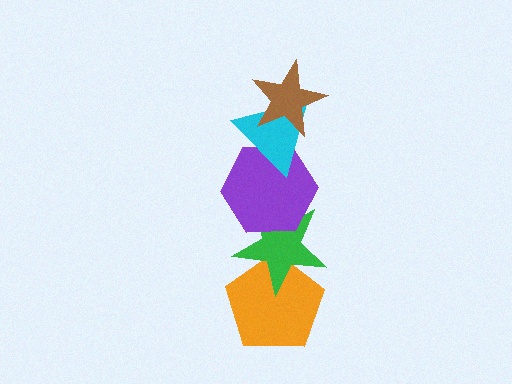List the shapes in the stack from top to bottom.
From top to bottom: the brown star, the cyan triangle, the purple hexagon, the green star, the orange pentagon.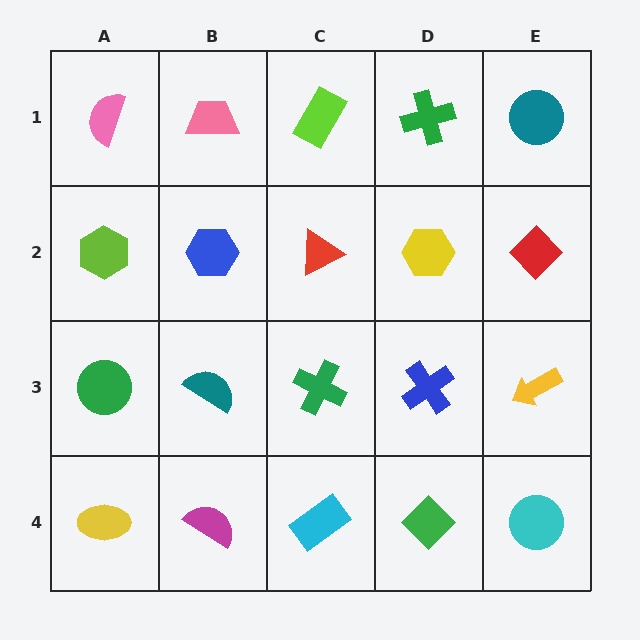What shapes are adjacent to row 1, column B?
A blue hexagon (row 2, column B), a pink semicircle (row 1, column A), a lime rectangle (row 1, column C).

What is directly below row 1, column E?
A red diamond.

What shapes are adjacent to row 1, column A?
A lime hexagon (row 2, column A), a pink trapezoid (row 1, column B).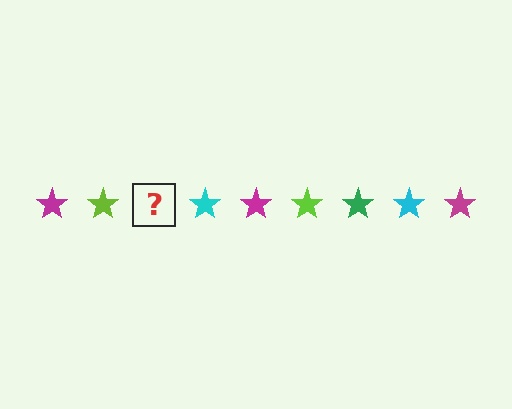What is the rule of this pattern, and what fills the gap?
The rule is that the pattern cycles through magenta, lime, green, cyan stars. The gap should be filled with a green star.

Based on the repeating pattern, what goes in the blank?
The blank should be a green star.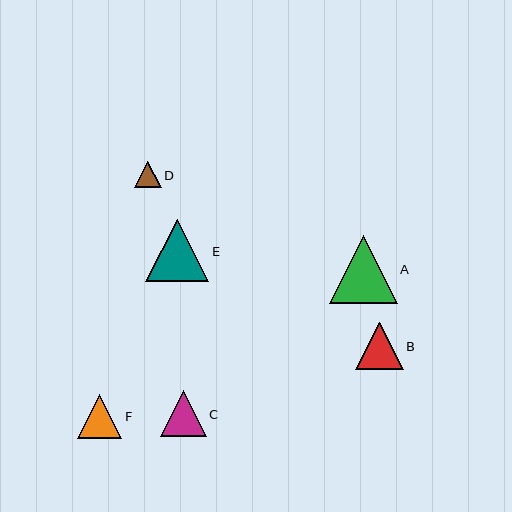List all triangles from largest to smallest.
From largest to smallest: A, E, B, C, F, D.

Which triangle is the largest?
Triangle A is the largest with a size of approximately 68 pixels.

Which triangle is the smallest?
Triangle D is the smallest with a size of approximately 26 pixels.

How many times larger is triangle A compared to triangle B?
Triangle A is approximately 1.4 times the size of triangle B.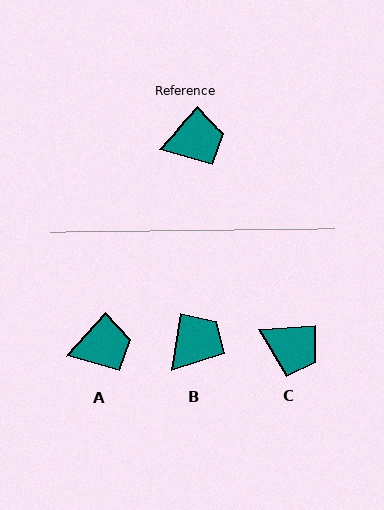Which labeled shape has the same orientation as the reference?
A.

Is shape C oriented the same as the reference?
No, it is off by about 43 degrees.